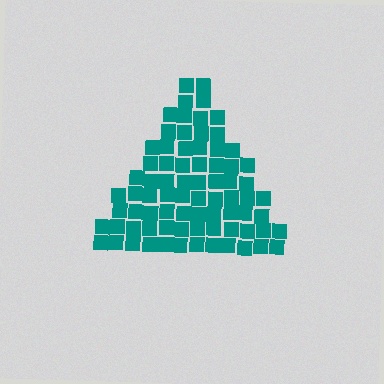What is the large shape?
The large shape is a triangle.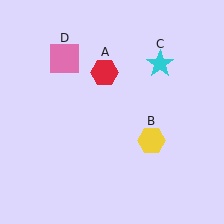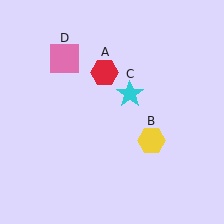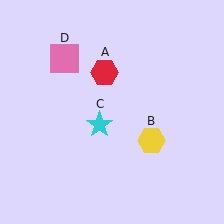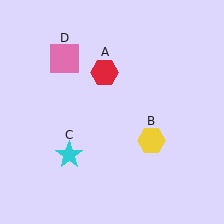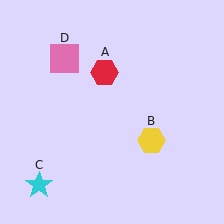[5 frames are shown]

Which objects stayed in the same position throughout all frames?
Red hexagon (object A) and yellow hexagon (object B) and pink square (object D) remained stationary.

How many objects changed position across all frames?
1 object changed position: cyan star (object C).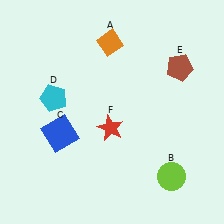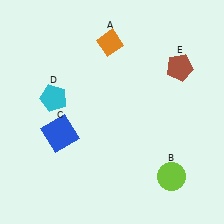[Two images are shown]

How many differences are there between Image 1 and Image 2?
There is 1 difference between the two images.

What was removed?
The red star (F) was removed in Image 2.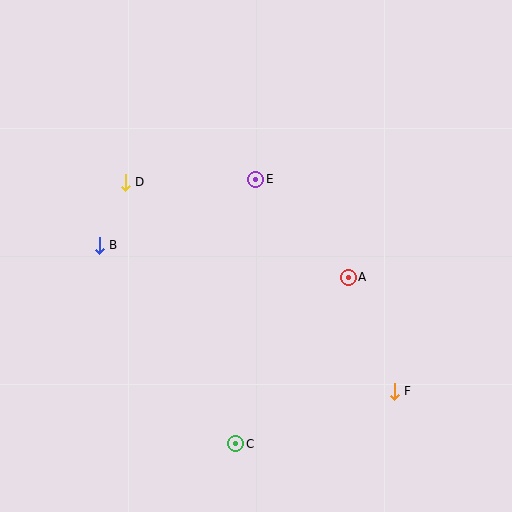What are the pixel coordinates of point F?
Point F is at (394, 391).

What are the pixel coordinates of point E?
Point E is at (256, 179).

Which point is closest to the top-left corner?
Point D is closest to the top-left corner.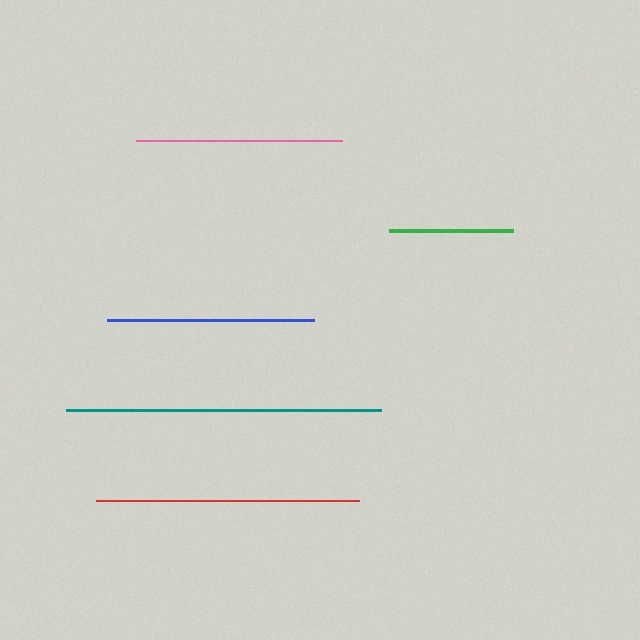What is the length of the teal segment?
The teal segment is approximately 315 pixels long.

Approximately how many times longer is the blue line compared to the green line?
The blue line is approximately 1.7 times the length of the green line.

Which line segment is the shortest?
The green line is the shortest at approximately 124 pixels.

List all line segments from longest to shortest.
From longest to shortest: teal, red, blue, pink, green.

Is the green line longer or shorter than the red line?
The red line is longer than the green line.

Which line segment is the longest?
The teal line is the longest at approximately 315 pixels.